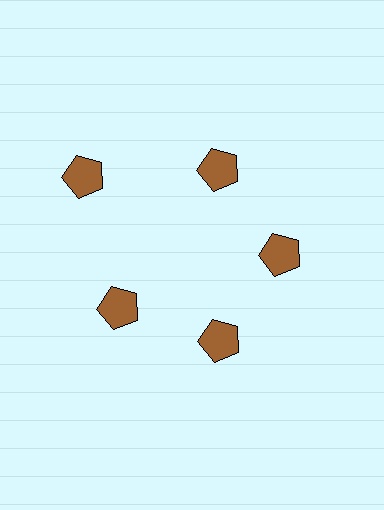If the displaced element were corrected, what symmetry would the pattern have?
It would have 5-fold rotational symmetry — the pattern would map onto itself every 72 degrees.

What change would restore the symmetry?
The symmetry would be restored by moving it inward, back onto the ring so that all 5 pentagons sit at equal angles and equal distance from the center.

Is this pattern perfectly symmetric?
No. The 5 brown pentagons are arranged in a ring, but one element near the 10 o'clock position is pushed outward from the center, breaking the 5-fold rotational symmetry.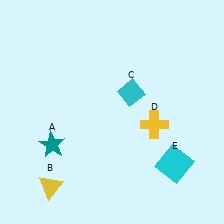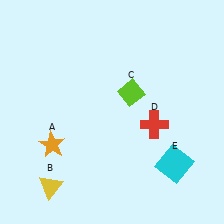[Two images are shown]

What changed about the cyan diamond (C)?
In Image 1, C is cyan. In Image 2, it changed to lime.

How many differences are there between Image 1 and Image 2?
There are 3 differences between the two images.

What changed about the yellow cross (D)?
In Image 1, D is yellow. In Image 2, it changed to red.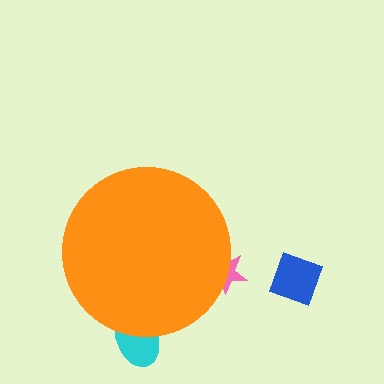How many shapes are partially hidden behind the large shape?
2 shapes are partially hidden.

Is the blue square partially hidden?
No, the blue square is fully visible.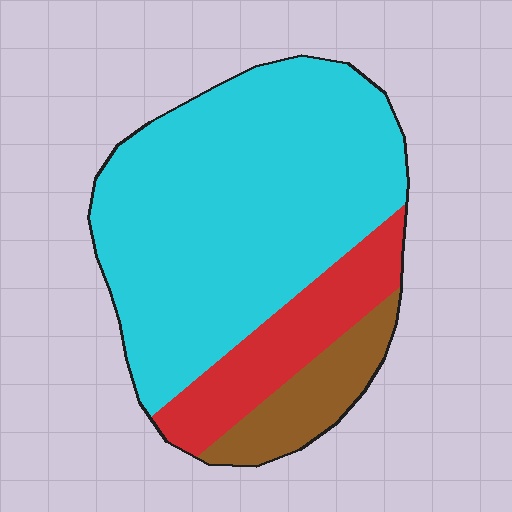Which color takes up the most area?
Cyan, at roughly 70%.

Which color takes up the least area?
Brown, at roughly 10%.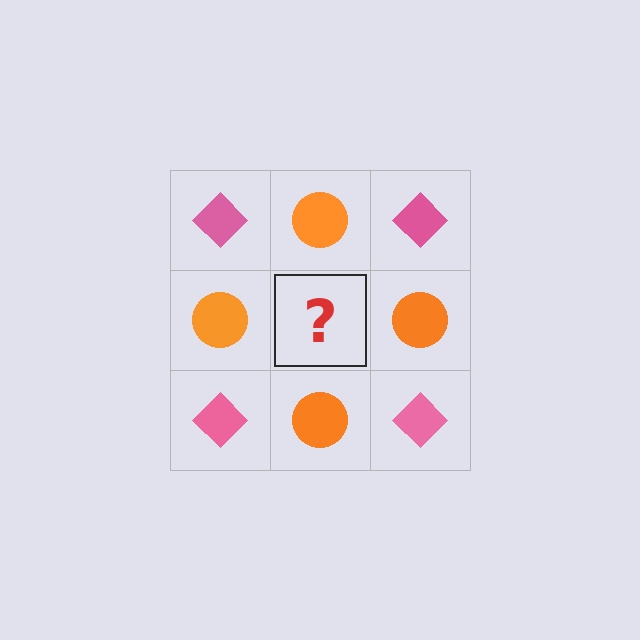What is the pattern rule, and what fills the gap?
The rule is that it alternates pink diamond and orange circle in a checkerboard pattern. The gap should be filled with a pink diamond.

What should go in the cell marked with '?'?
The missing cell should contain a pink diamond.